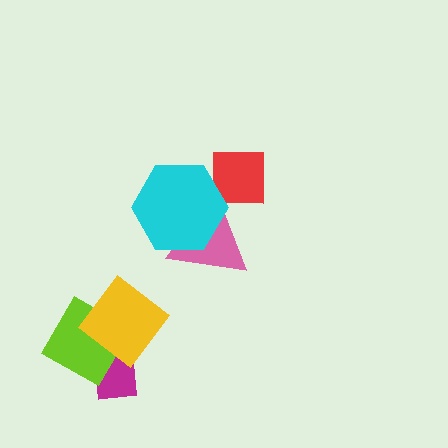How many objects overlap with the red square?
2 objects overlap with the red square.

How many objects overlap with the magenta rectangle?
2 objects overlap with the magenta rectangle.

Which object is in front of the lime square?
The yellow diamond is in front of the lime square.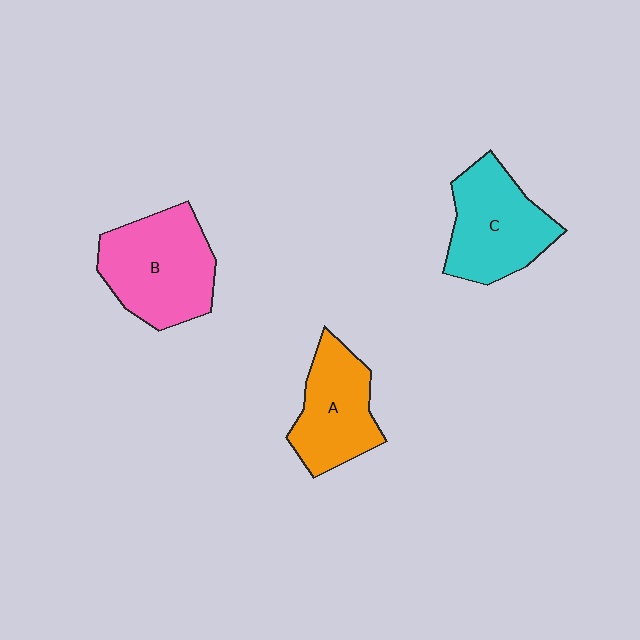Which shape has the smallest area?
Shape A (orange).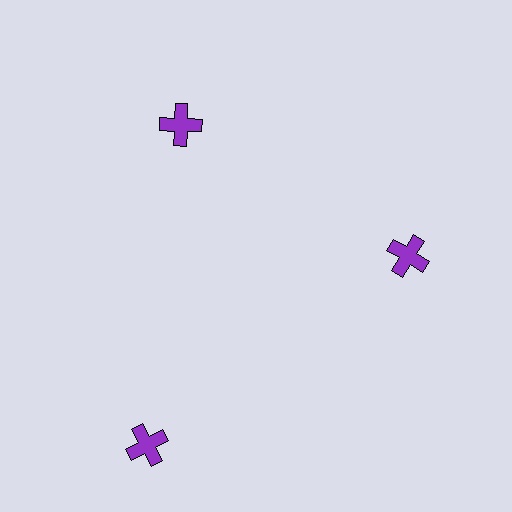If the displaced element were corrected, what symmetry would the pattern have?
It would have 3-fold rotational symmetry — the pattern would map onto itself every 120 degrees.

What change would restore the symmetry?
The symmetry would be restored by moving it inward, back onto the ring so that all 3 crosses sit at equal angles and equal distance from the center.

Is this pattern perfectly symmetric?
No. The 3 purple crosses are arranged in a ring, but one element near the 7 o'clock position is pushed outward from the center, breaking the 3-fold rotational symmetry.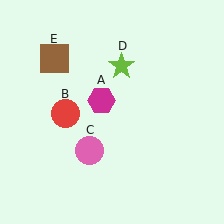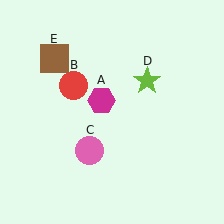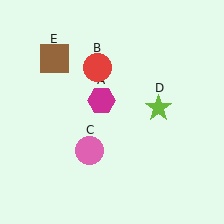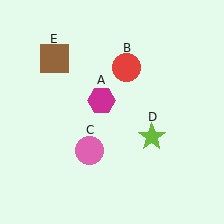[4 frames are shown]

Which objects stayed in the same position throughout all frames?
Magenta hexagon (object A) and pink circle (object C) and brown square (object E) remained stationary.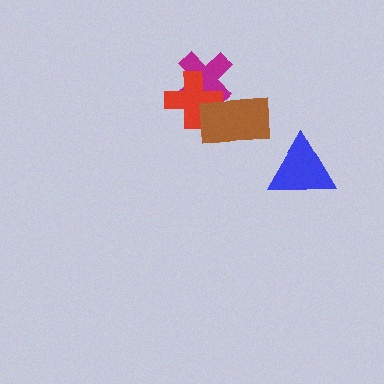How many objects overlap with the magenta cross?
2 objects overlap with the magenta cross.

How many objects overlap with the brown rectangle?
2 objects overlap with the brown rectangle.